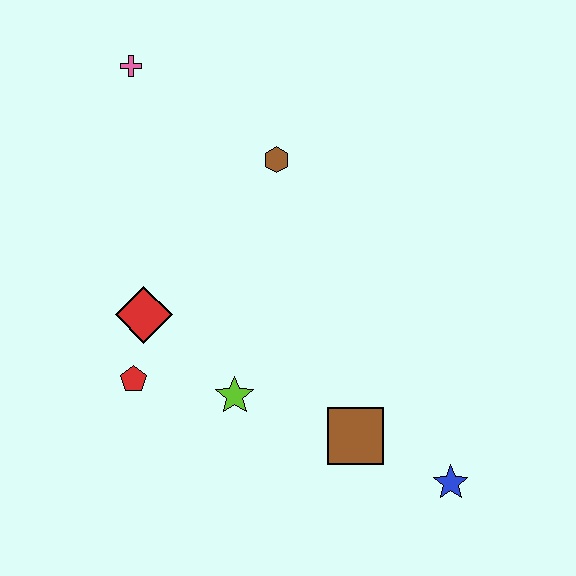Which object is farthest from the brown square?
The pink cross is farthest from the brown square.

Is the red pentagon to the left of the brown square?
Yes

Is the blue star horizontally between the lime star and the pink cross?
No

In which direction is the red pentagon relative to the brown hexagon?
The red pentagon is below the brown hexagon.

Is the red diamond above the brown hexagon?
No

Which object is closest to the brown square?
The blue star is closest to the brown square.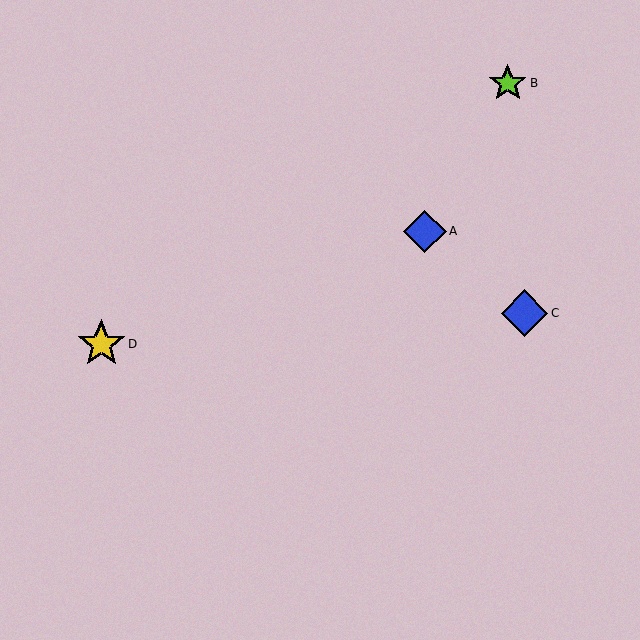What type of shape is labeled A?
Shape A is a blue diamond.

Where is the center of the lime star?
The center of the lime star is at (508, 83).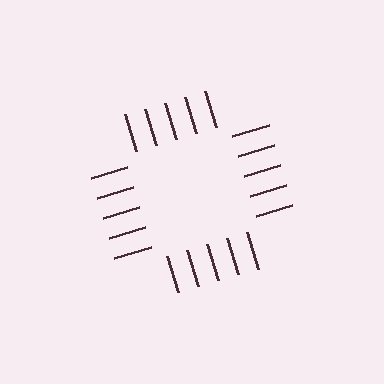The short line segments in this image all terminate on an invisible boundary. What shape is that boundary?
An illusory square — the line segments terminate on its edges but no continuous stroke is drawn.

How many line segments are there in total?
20 — 5 along each of the 4 edges.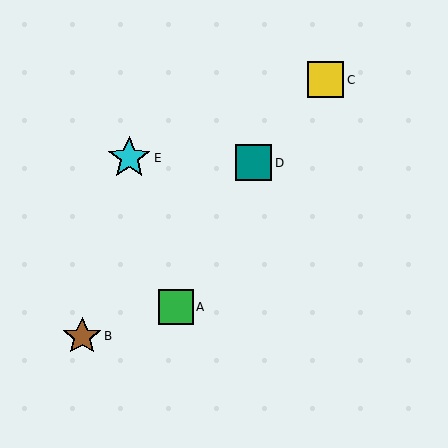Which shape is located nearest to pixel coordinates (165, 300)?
The green square (labeled A) at (176, 307) is nearest to that location.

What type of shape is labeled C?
Shape C is a yellow square.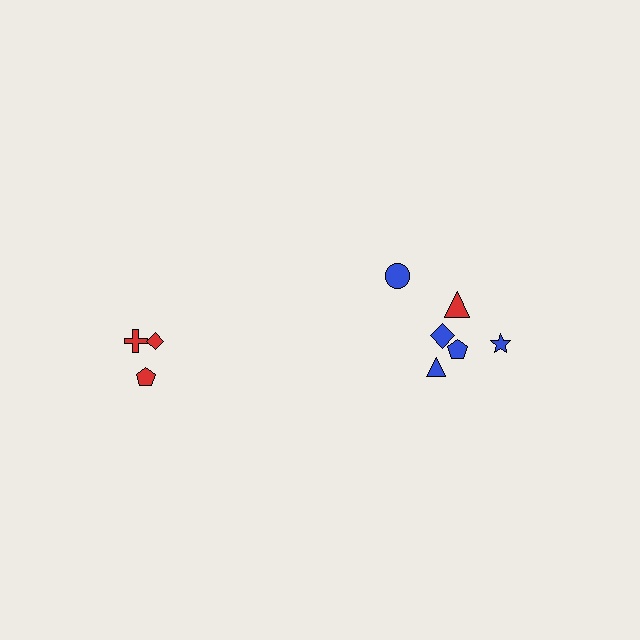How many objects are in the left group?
There are 3 objects.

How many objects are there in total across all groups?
There are 9 objects.